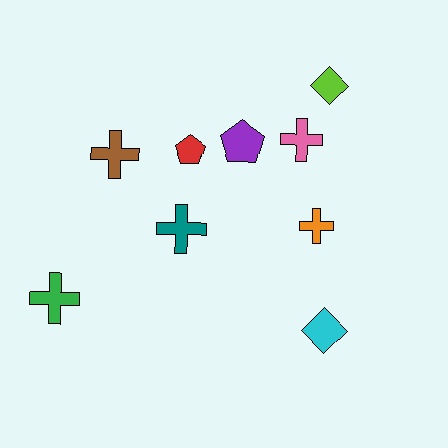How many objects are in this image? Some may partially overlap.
There are 9 objects.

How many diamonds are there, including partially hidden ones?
There are 2 diamonds.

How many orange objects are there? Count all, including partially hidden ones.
There is 1 orange object.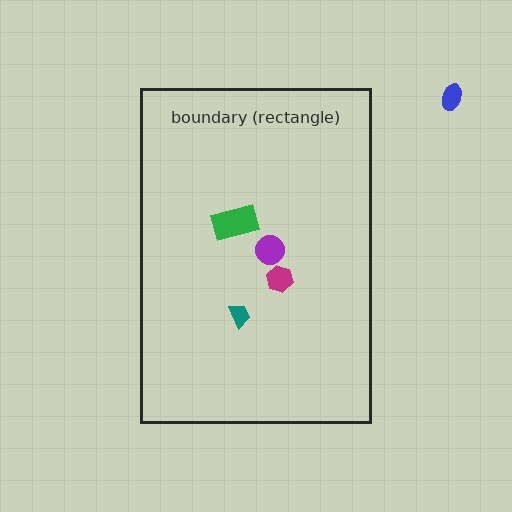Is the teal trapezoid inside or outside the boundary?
Inside.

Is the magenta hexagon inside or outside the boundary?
Inside.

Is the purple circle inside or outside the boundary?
Inside.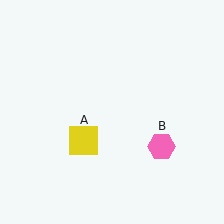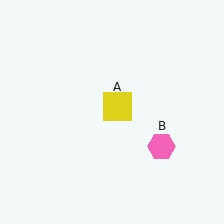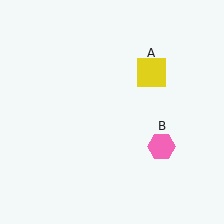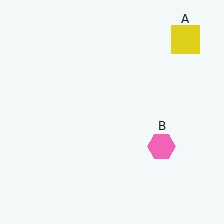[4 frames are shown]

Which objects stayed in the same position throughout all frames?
Pink hexagon (object B) remained stationary.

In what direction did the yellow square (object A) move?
The yellow square (object A) moved up and to the right.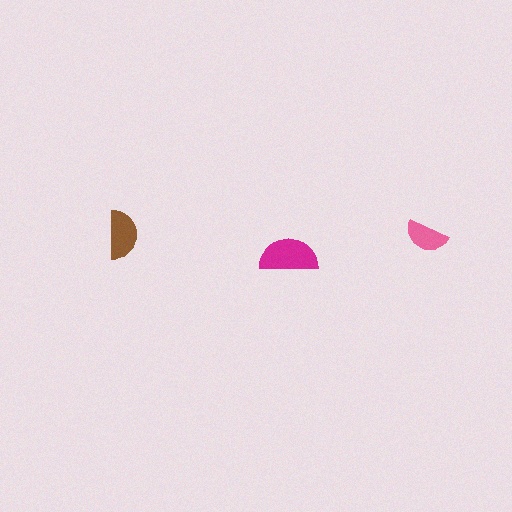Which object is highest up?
The brown semicircle is topmost.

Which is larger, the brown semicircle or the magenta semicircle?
The magenta one.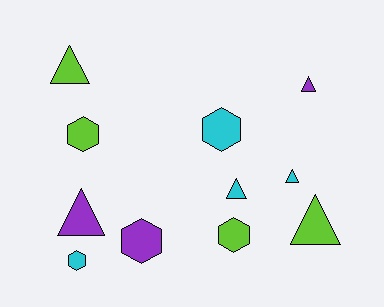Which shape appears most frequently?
Triangle, with 6 objects.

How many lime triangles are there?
There are 2 lime triangles.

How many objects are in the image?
There are 11 objects.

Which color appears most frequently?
Cyan, with 4 objects.